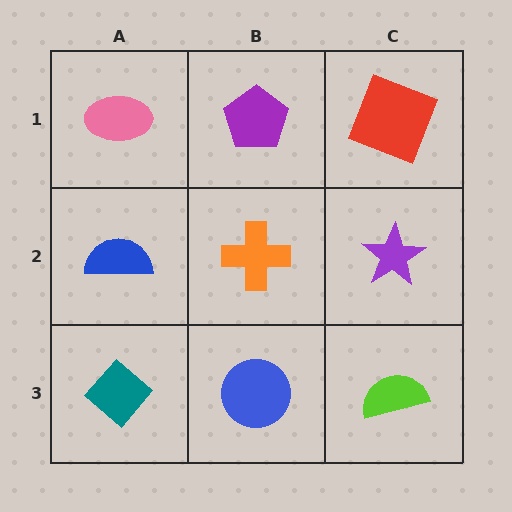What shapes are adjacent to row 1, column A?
A blue semicircle (row 2, column A), a purple pentagon (row 1, column B).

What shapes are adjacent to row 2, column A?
A pink ellipse (row 1, column A), a teal diamond (row 3, column A), an orange cross (row 2, column B).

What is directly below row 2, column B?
A blue circle.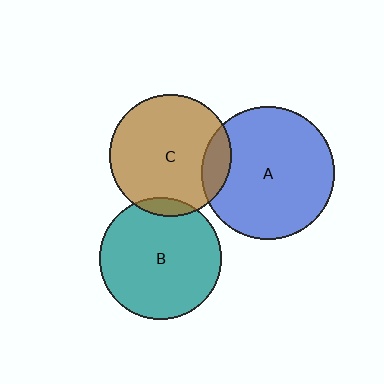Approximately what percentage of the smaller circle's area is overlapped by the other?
Approximately 15%.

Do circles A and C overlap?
Yes.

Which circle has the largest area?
Circle A (blue).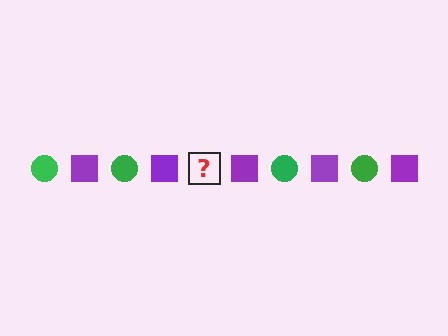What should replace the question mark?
The question mark should be replaced with a green circle.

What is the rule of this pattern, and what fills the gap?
The rule is that the pattern alternates between green circle and purple square. The gap should be filled with a green circle.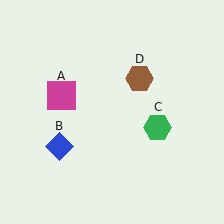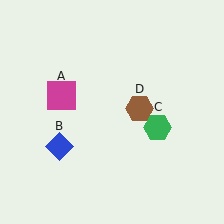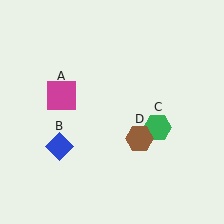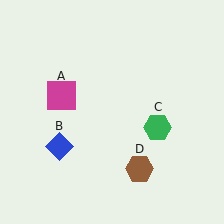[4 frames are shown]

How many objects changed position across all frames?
1 object changed position: brown hexagon (object D).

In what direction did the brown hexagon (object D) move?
The brown hexagon (object D) moved down.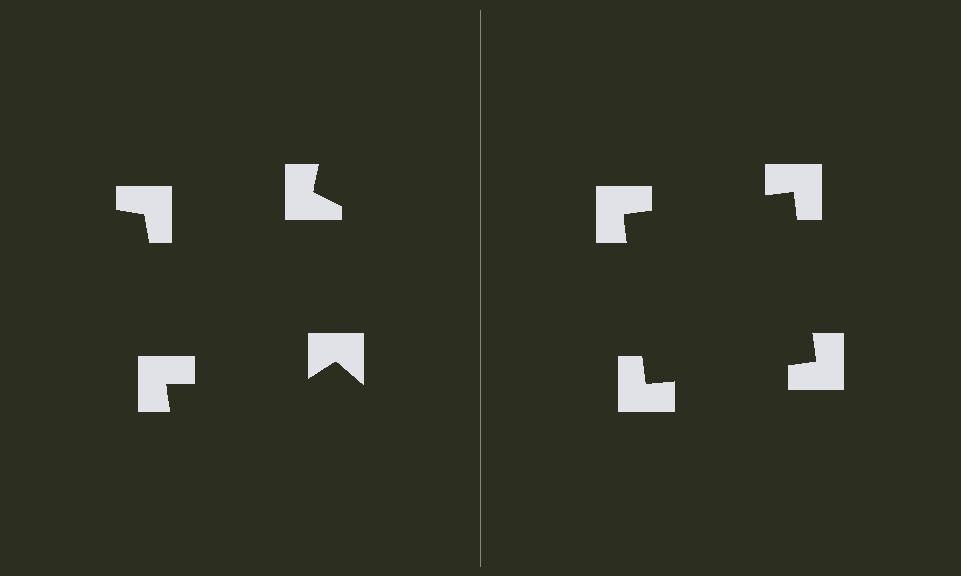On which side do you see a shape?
An illusory square appears on the right side. On the left side the wedge cuts are rotated, so no coherent shape forms.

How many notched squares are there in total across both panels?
8 — 4 on each side.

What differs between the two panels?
The notched squares are positioned identically on both sides; only the wedge orientations differ. On the right they align to a square; on the left they are misaligned.